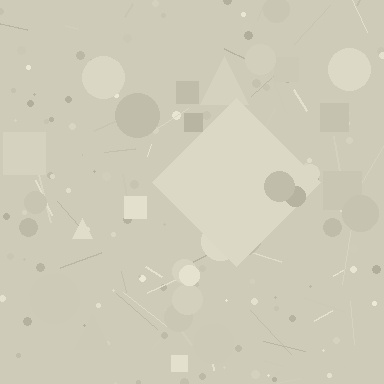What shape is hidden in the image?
A diamond is hidden in the image.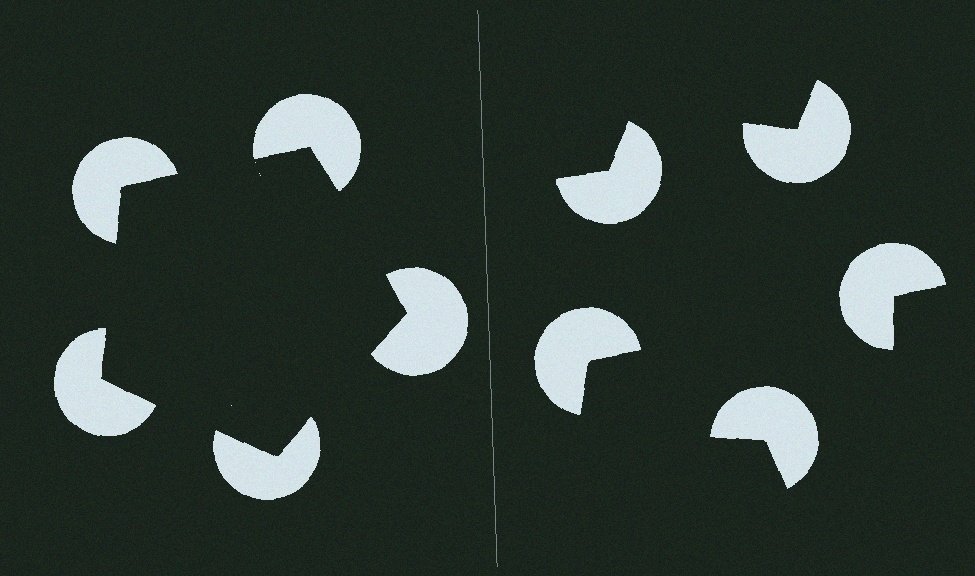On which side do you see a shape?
An illusory pentagon appears on the left side. On the right side the wedge cuts are rotated, so no coherent shape forms.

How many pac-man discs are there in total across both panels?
10 — 5 on each side.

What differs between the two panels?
The pac-man discs are positioned identically on both sides; only the wedge orientations differ. On the left they align to a pentagon; on the right they are misaligned.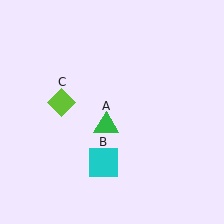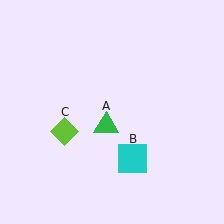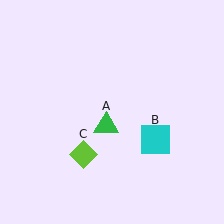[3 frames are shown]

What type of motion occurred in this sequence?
The cyan square (object B), lime diamond (object C) rotated counterclockwise around the center of the scene.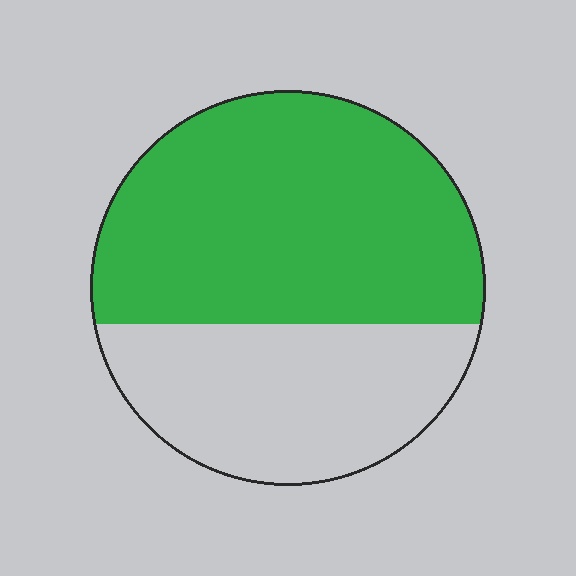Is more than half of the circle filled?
Yes.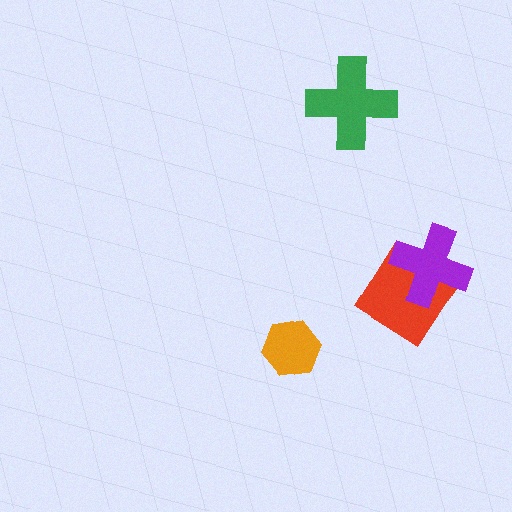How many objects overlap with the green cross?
0 objects overlap with the green cross.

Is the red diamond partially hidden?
Yes, it is partially covered by another shape.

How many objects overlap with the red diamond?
1 object overlaps with the red diamond.